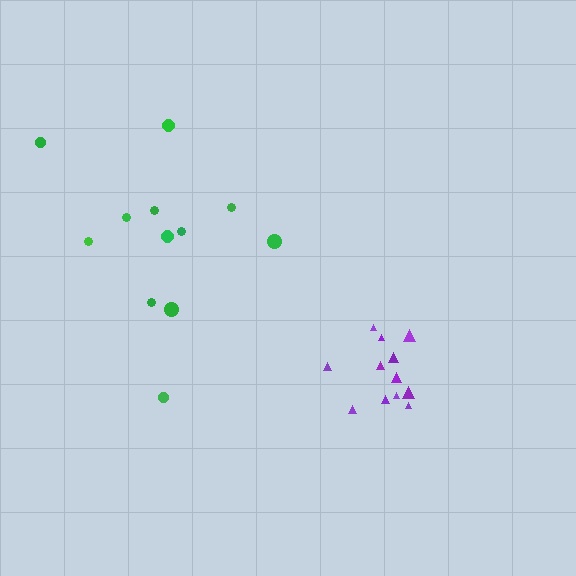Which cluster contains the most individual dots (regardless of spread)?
Purple (13).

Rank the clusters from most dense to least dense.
purple, green.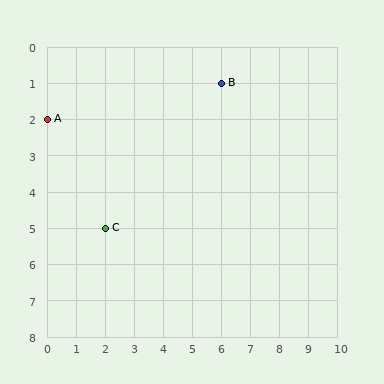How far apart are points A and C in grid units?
Points A and C are 2 columns and 3 rows apart (about 3.6 grid units diagonally).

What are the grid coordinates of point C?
Point C is at grid coordinates (2, 5).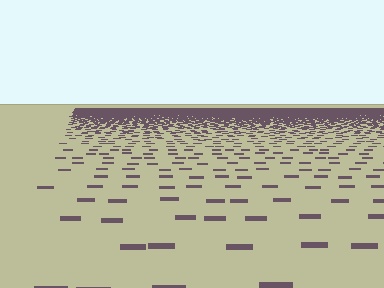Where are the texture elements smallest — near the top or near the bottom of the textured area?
Near the top.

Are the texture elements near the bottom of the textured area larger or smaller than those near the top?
Larger. Near the bottom, elements are closer to the viewer and appear at a bigger on-screen size.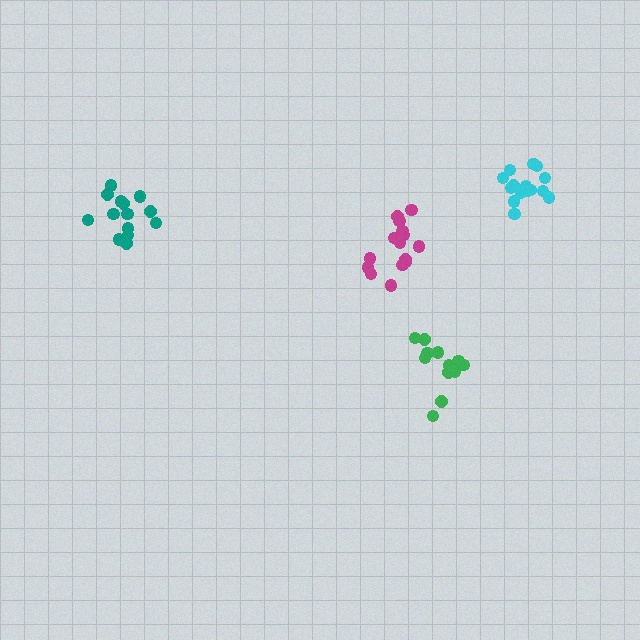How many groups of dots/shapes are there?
There are 4 groups.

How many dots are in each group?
Group 1: 12 dots, Group 2: 15 dots, Group 3: 14 dots, Group 4: 15 dots (56 total).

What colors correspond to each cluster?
The clusters are colored: green, magenta, teal, cyan.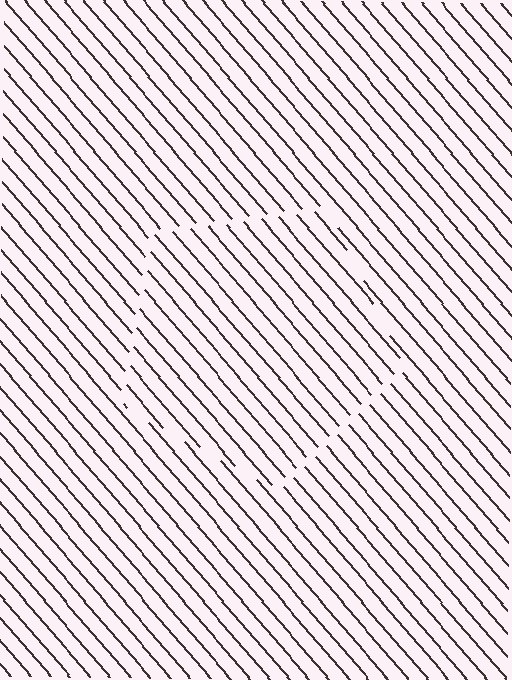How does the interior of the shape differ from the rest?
The interior of the shape contains the same grating, shifted by half a period — the contour is defined by the phase discontinuity where line-ends from the inner and outer gratings abut.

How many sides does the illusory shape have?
5 sides — the line-ends trace a pentagon.